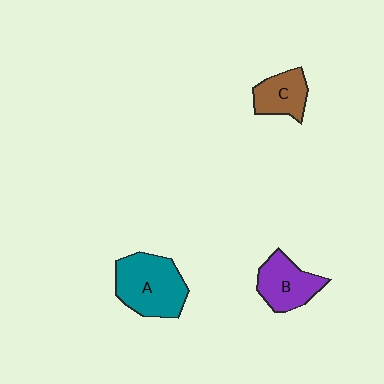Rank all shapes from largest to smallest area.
From largest to smallest: A (teal), B (purple), C (brown).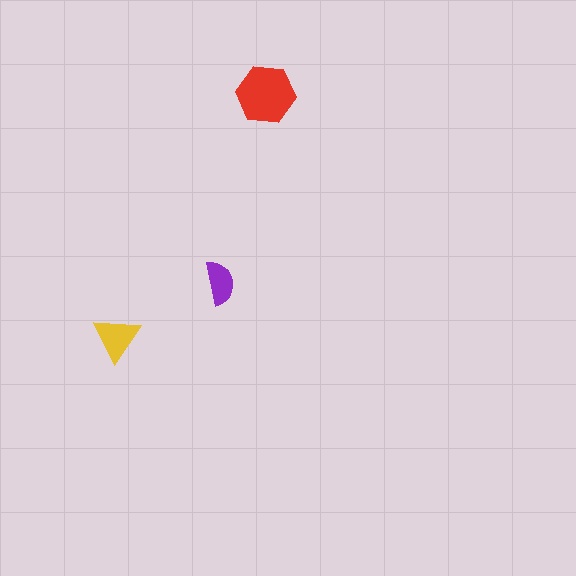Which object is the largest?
The red hexagon.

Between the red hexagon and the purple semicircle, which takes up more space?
The red hexagon.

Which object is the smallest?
The purple semicircle.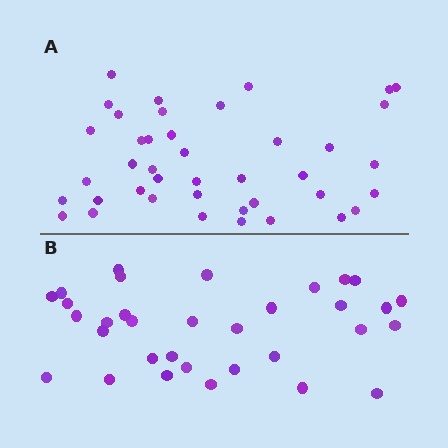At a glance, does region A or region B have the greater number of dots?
Region A (the top region) has more dots.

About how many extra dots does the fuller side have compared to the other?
Region A has roughly 8 or so more dots than region B.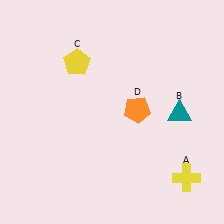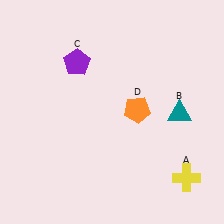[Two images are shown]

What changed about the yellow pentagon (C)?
In Image 1, C is yellow. In Image 2, it changed to purple.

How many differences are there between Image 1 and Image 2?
There is 1 difference between the two images.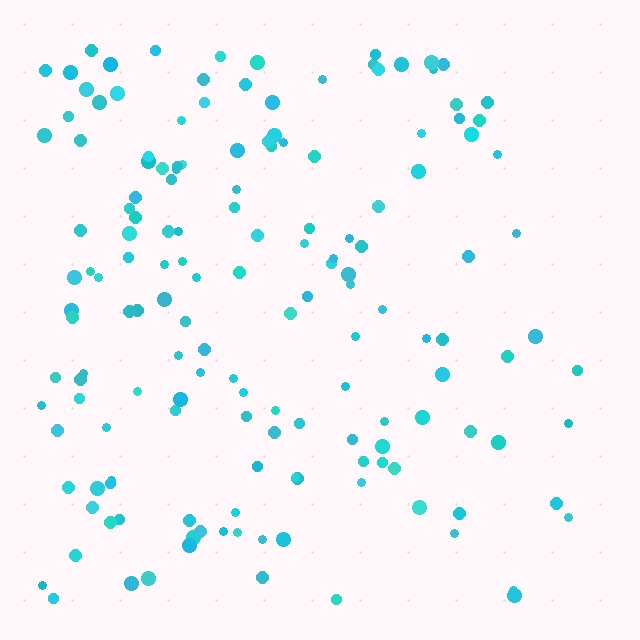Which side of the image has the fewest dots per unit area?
The right.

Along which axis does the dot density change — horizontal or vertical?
Horizontal.